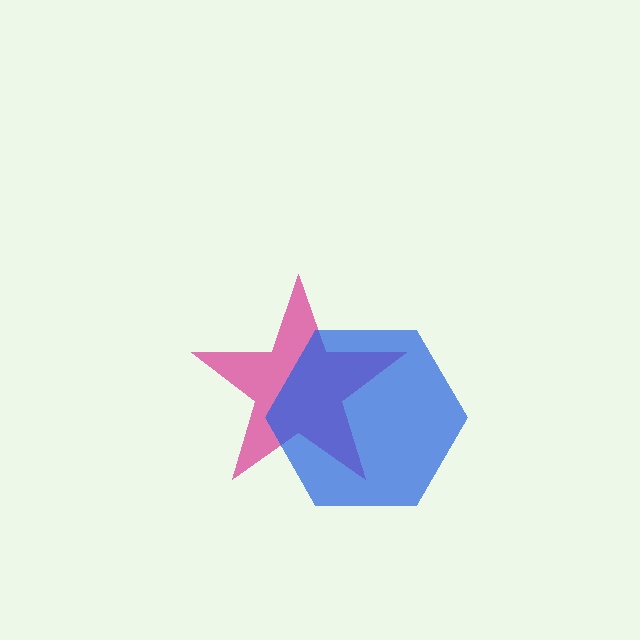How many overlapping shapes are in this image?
There are 2 overlapping shapes in the image.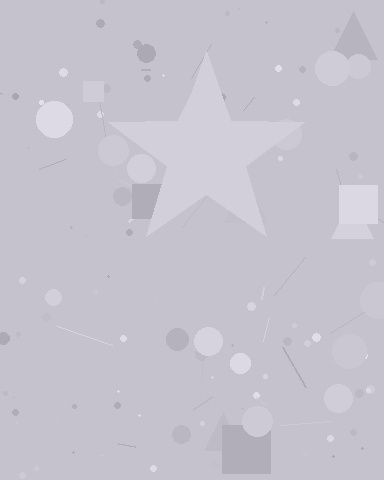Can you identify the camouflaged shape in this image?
The camouflaged shape is a star.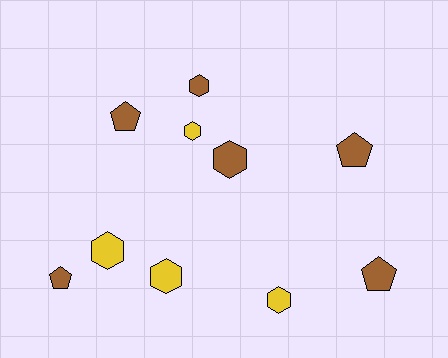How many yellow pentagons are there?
There are no yellow pentagons.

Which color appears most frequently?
Brown, with 6 objects.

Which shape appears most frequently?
Hexagon, with 6 objects.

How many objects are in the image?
There are 10 objects.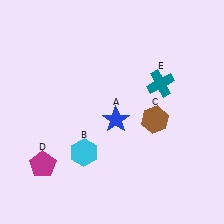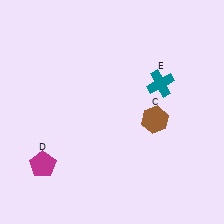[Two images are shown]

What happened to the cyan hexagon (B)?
The cyan hexagon (B) was removed in Image 2. It was in the bottom-left area of Image 1.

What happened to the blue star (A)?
The blue star (A) was removed in Image 2. It was in the bottom-right area of Image 1.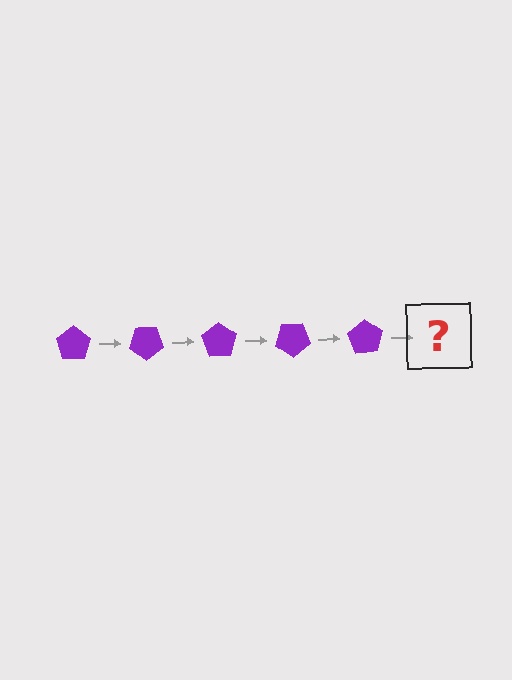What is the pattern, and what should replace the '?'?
The pattern is that the pentagon rotates 35 degrees each step. The '?' should be a purple pentagon rotated 175 degrees.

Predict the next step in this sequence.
The next step is a purple pentagon rotated 175 degrees.